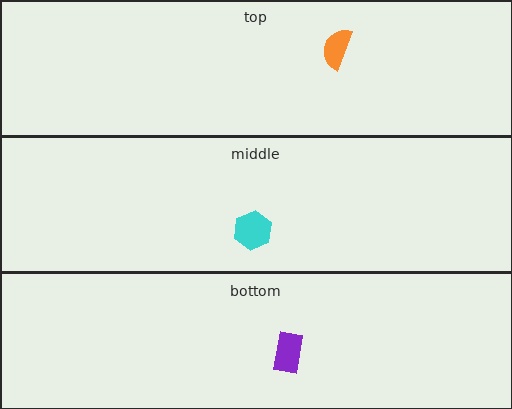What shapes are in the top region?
The orange semicircle.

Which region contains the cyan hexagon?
The middle region.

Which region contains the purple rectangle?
The bottom region.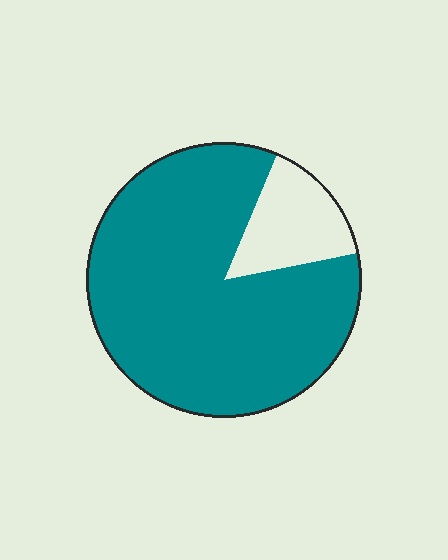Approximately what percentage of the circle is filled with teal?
Approximately 85%.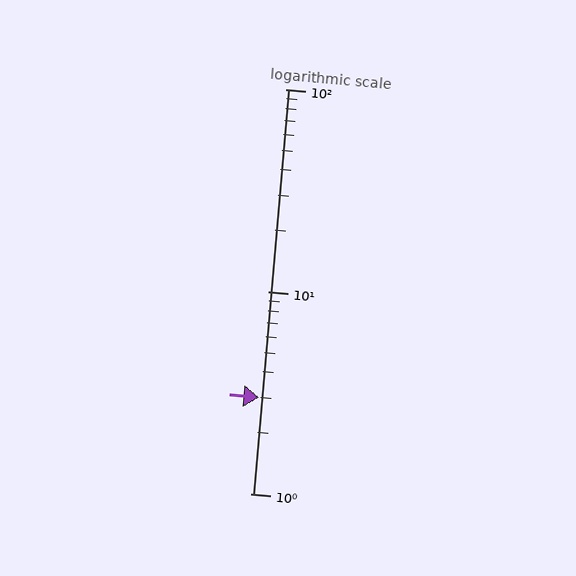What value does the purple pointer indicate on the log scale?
The pointer indicates approximately 3.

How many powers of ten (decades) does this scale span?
The scale spans 2 decades, from 1 to 100.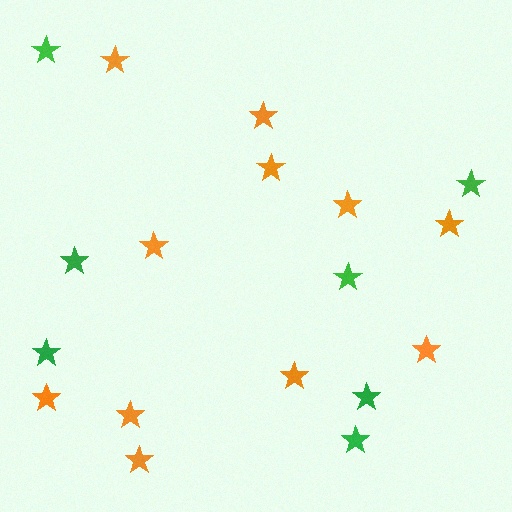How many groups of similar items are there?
There are 2 groups: one group of green stars (7) and one group of orange stars (11).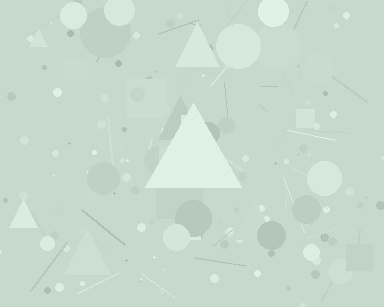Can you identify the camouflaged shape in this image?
The camouflaged shape is a triangle.